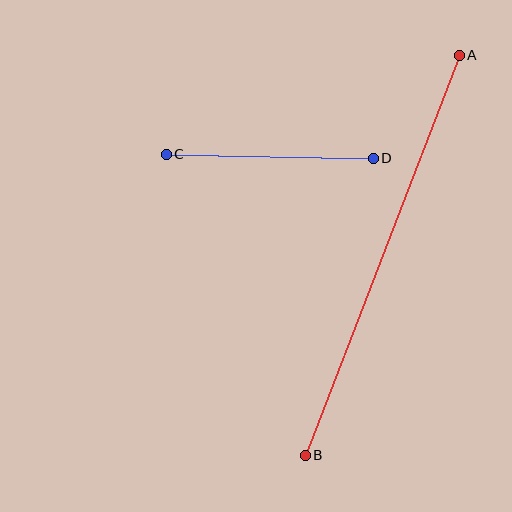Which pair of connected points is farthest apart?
Points A and B are farthest apart.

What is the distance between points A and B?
The distance is approximately 429 pixels.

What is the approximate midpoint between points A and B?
The midpoint is at approximately (382, 255) pixels.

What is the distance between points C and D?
The distance is approximately 207 pixels.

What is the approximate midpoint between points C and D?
The midpoint is at approximately (270, 156) pixels.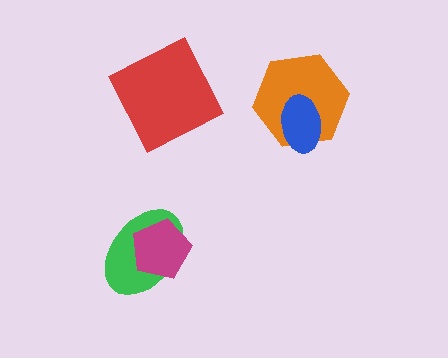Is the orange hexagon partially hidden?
Yes, it is partially covered by another shape.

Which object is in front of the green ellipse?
The magenta pentagon is in front of the green ellipse.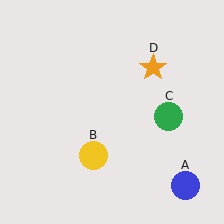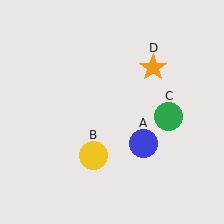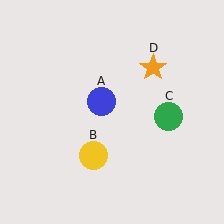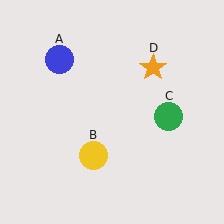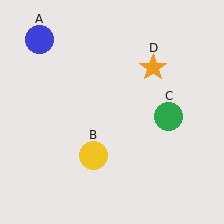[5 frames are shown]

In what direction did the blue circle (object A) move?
The blue circle (object A) moved up and to the left.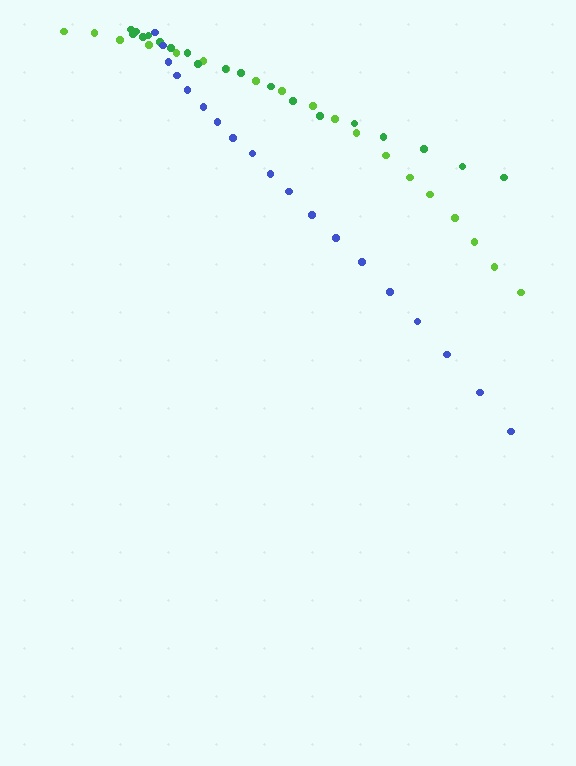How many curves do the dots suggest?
There are 3 distinct paths.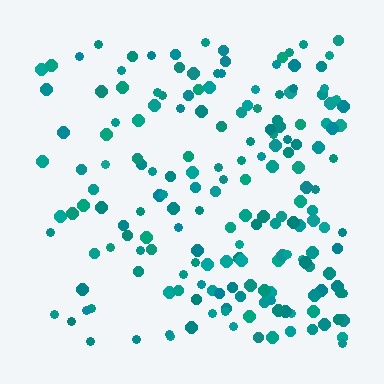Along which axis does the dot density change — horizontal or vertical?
Horizontal.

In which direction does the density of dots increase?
From left to right, with the right side densest.